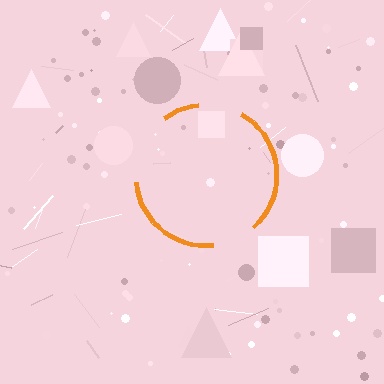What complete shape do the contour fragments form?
The contour fragments form a circle.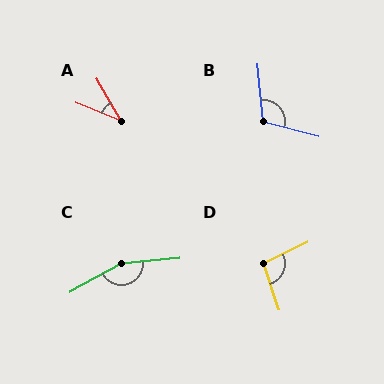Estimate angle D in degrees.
Approximately 97 degrees.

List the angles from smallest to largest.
A (38°), D (97°), B (111°), C (156°).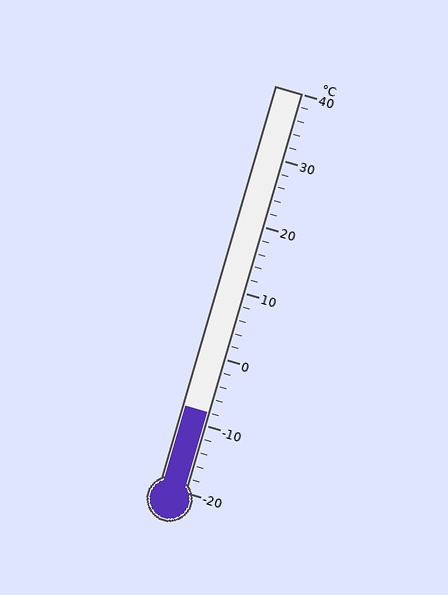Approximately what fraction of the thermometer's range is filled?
The thermometer is filled to approximately 20% of its range.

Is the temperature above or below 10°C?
The temperature is below 10°C.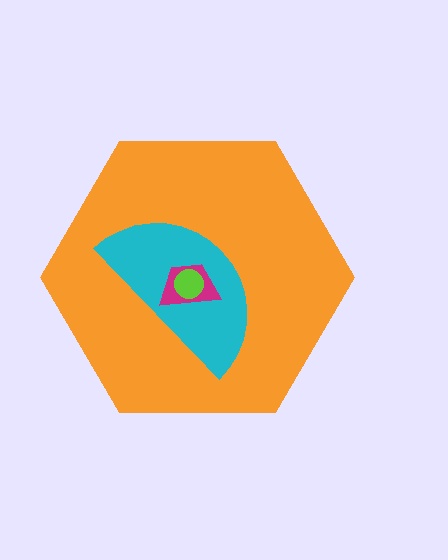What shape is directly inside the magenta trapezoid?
The lime circle.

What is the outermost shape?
The orange hexagon.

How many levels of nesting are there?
4.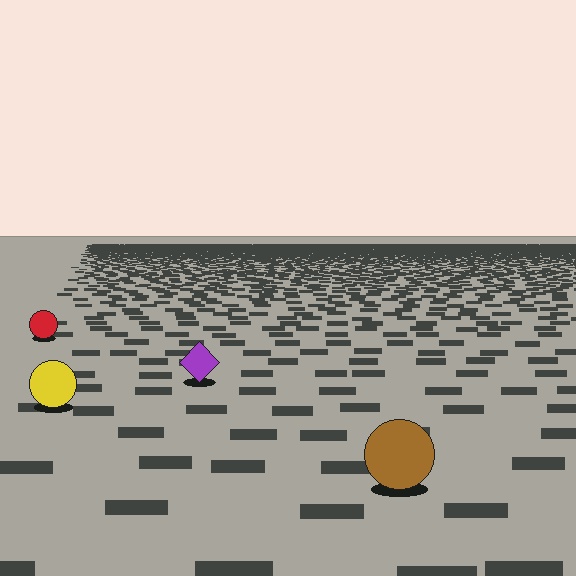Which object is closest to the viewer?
The brown circle is closest. The texture marks near it are larger and more spread out.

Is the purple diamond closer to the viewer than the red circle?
Yes. The purple diamond is closer — you can tell from the texture gradient: the ground texture is coarser near it.